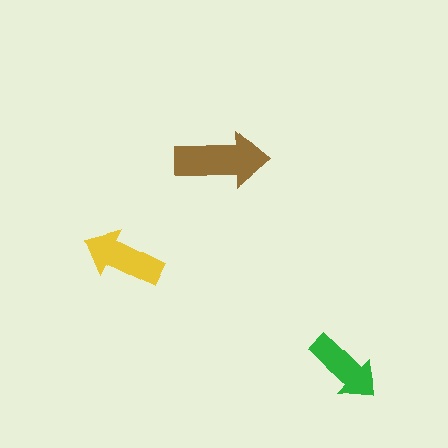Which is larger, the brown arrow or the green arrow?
The brown one.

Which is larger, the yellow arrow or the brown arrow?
The brown one.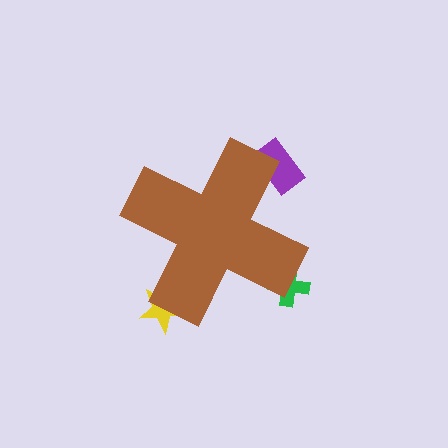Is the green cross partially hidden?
Yes, the green cross is partially hidden behind the brown cross.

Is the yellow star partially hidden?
Yes, the yellow star is partially hidden behind the brown cross.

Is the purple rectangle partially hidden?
Yes, the purple rectangle is partially hidden behind the brown cross.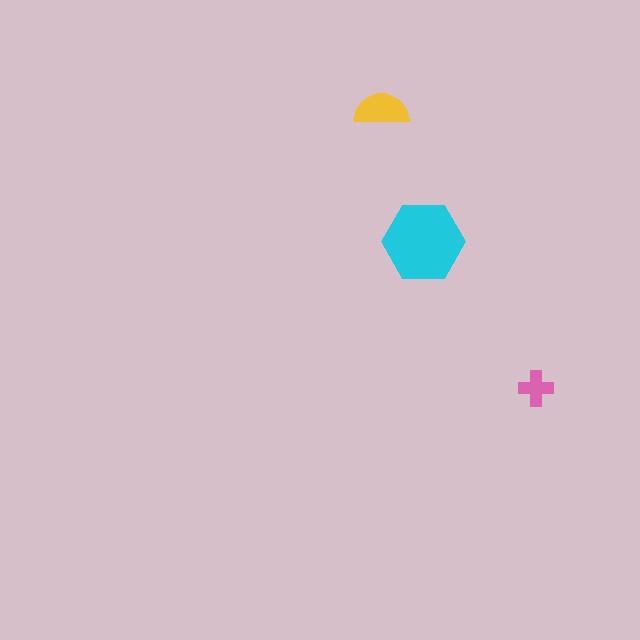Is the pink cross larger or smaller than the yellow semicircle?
Smaller.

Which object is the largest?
The cyan hexagon.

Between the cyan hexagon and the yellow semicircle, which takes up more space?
The cyan hexagon.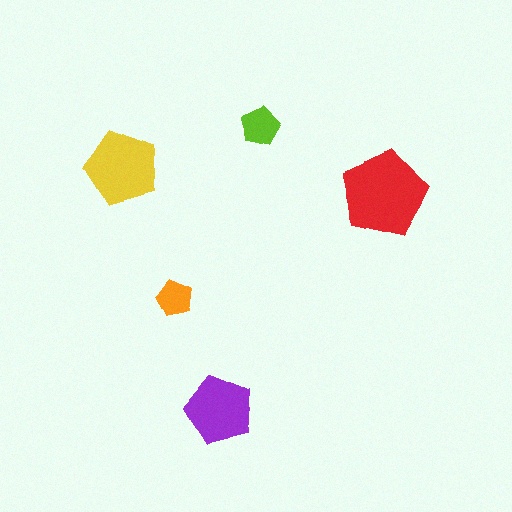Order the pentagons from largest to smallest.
the red one, the yellow one, the purple one, the lime one, the orange one.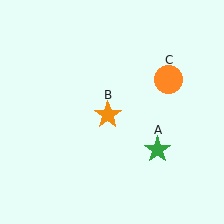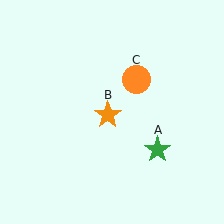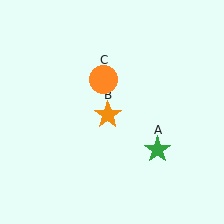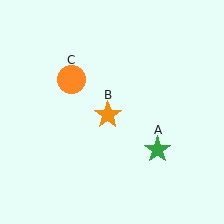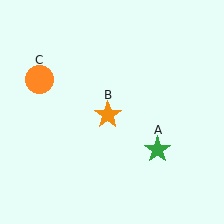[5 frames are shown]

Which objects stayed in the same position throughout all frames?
Green star (object A) and orange star (object B) remained stationary.